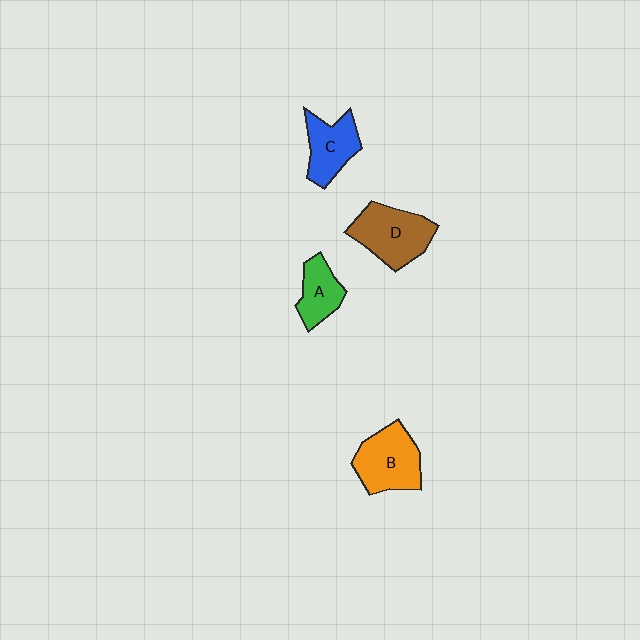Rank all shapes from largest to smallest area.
From largest to smallest: D (brown), B (orange), C (blue), A (green).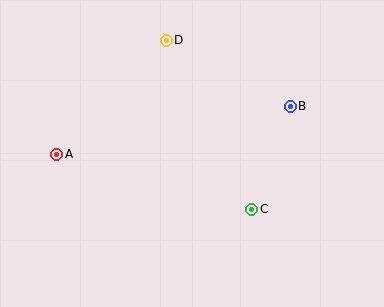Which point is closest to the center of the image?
Point C at (252, 209) is closest to the center.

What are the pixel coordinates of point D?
Point D is at (166, 40).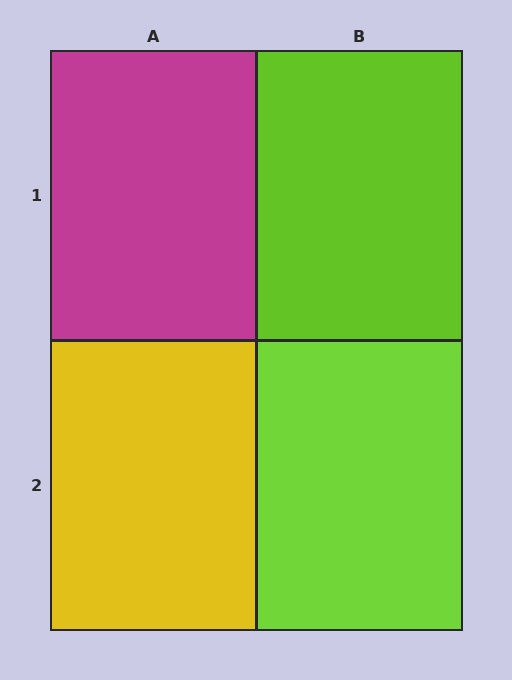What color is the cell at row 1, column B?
Lime.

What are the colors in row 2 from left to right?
Yellow, lime.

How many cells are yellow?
1 cell is yellow.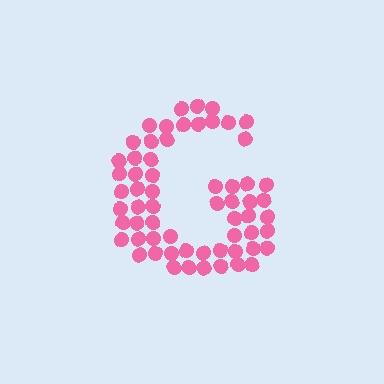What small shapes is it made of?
It is made of small circles.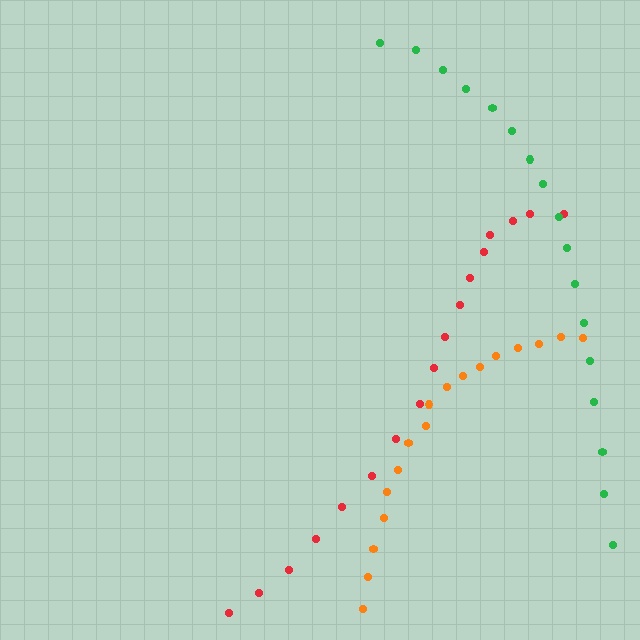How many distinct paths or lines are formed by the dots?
There are 3 distinct paths.